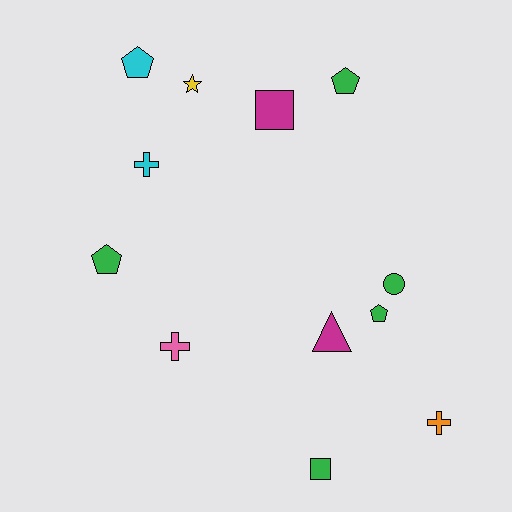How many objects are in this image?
There are 12 objects.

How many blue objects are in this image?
There are no blue objects.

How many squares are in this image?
There are 2 squares.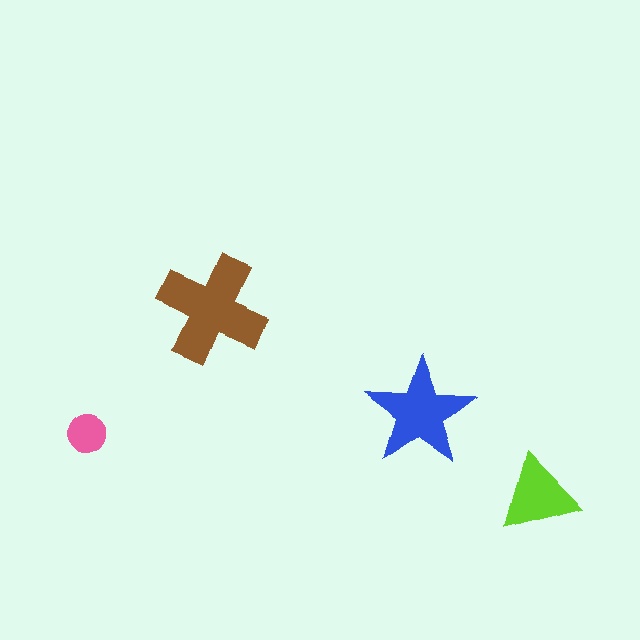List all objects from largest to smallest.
The brown cross, the blue star, the lime triangle, the pink circle.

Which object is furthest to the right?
The lime triangle is rightmost.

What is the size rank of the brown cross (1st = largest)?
1st.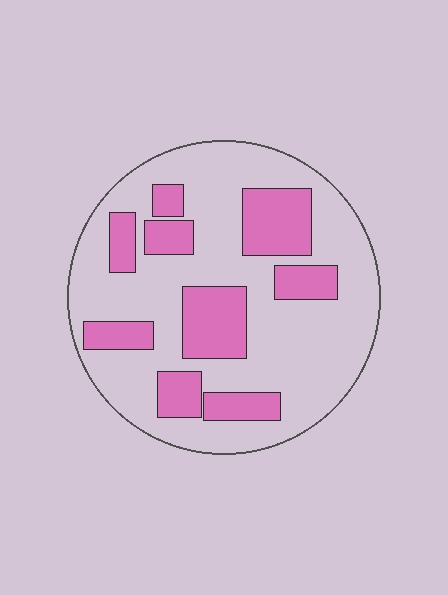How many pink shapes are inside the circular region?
9.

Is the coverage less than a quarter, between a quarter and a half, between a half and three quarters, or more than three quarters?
Between a quarter and a half.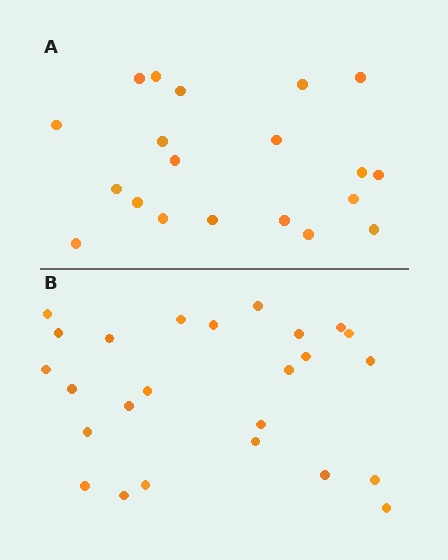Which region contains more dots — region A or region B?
Region B (the bottom region) has more dots.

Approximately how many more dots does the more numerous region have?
Region B has about 5 more dots than region A.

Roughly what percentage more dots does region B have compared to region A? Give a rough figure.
About 25% more.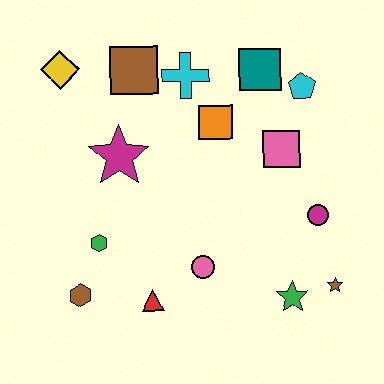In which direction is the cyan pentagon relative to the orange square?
The cyan pentagon is to the right of the orange square.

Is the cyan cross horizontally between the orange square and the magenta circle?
No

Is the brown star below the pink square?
Yes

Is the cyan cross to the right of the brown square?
Yes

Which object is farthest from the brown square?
The brown star is farthest from the brown square.